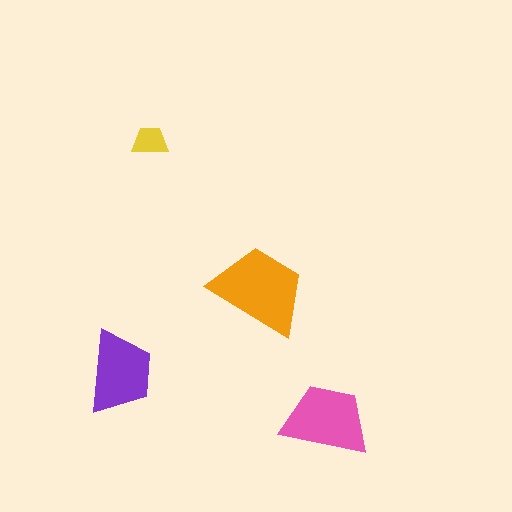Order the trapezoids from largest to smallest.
the orange one, the pink one, the purple one, the yellow one.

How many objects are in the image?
There are 4 objects in the image.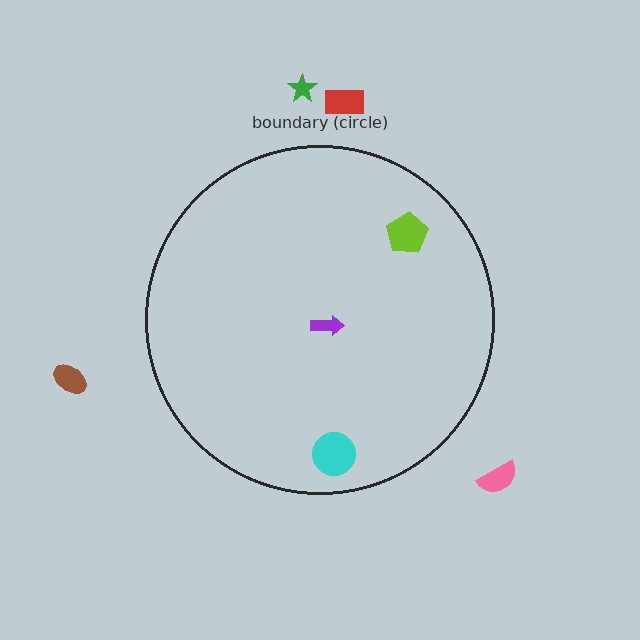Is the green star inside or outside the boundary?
Outside.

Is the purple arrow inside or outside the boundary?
Inside.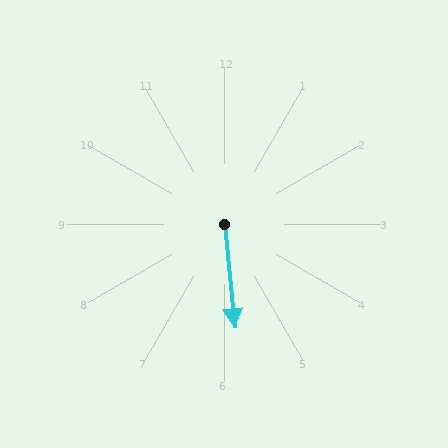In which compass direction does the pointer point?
South.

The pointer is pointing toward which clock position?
Roughly 6 o'clock.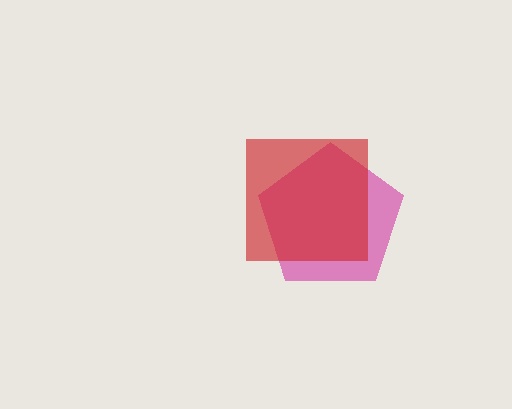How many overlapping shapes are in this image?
There are 2 overlapping shapes in the image.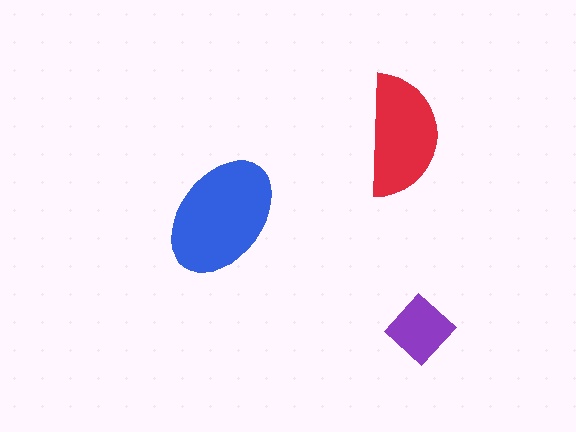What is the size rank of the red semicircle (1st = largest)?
2nd.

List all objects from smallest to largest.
The purple diamond, the red semicircle, the blue ellipse.